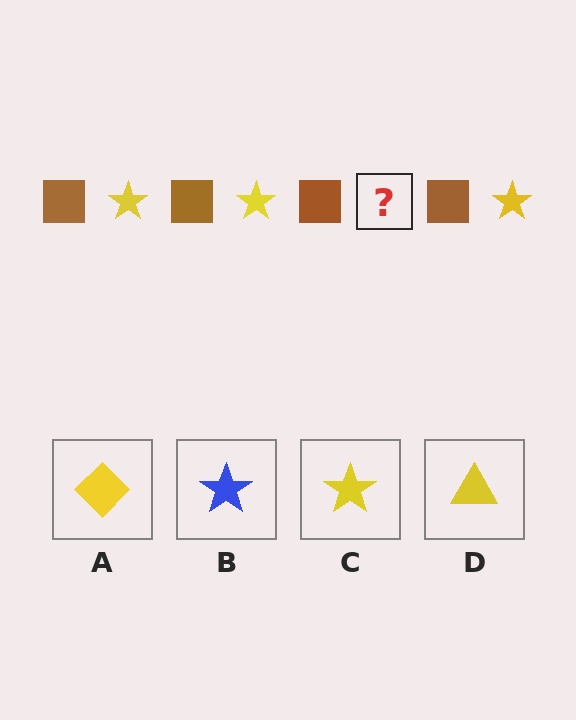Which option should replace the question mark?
Option C.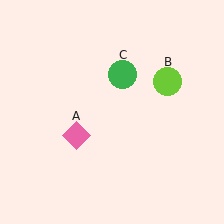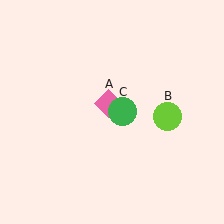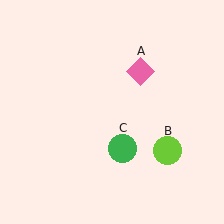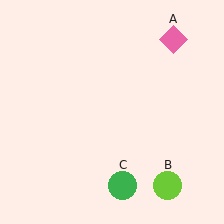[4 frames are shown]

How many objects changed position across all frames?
3 objects changed position: pink diamond (object A), lime circle (object B), green circle (object C).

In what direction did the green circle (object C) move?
The green circle (object C) moved down.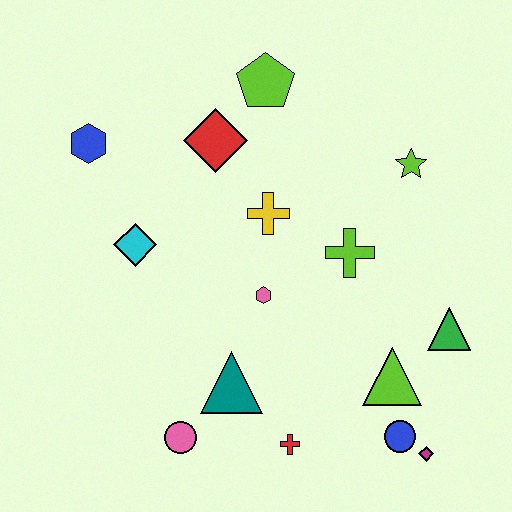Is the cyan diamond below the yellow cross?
Yes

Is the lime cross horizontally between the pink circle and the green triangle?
Yes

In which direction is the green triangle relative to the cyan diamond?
The green triangle is to the right of the cyan diamond.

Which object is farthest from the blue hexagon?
The magenta diamond is farthest from the blue hexagon.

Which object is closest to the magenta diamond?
The blue circle is closest to the magenta diamond.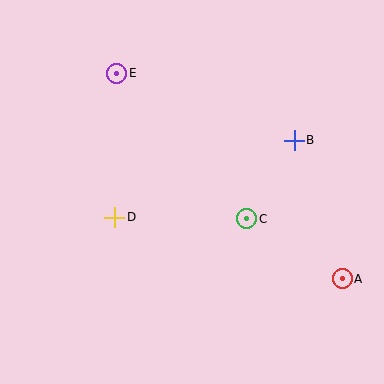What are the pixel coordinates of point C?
Point C is at (247, 219).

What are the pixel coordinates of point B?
Point B is at (294, 140).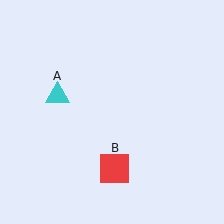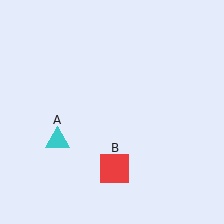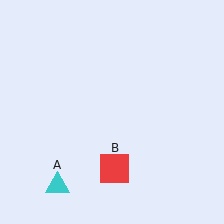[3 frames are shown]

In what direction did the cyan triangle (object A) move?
The cyan triangle (object A) moved down.